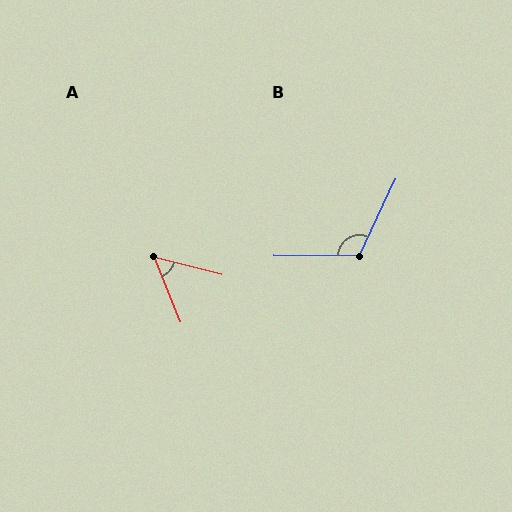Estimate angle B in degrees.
Approximately 115 degrees.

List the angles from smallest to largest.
A (54°), B (115°).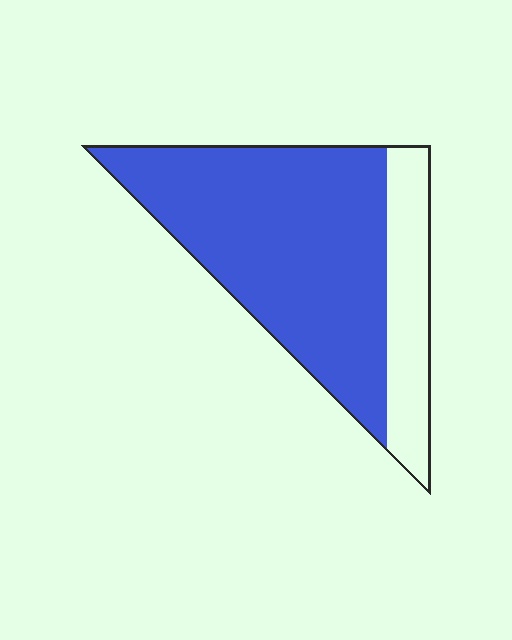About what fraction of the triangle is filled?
About three quarters (3/4).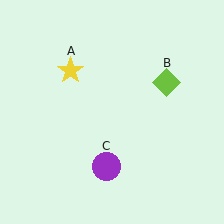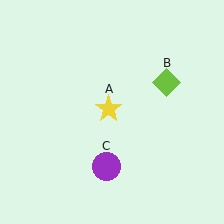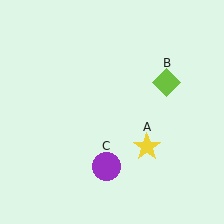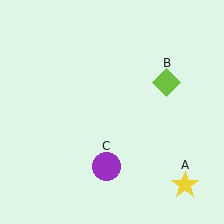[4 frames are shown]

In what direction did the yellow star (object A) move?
The yellow star (object A) moved down and to the right.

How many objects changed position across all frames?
1 object changed position: yellow star (object A).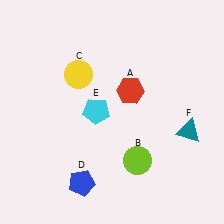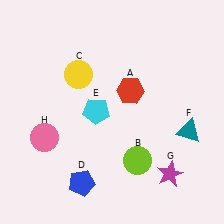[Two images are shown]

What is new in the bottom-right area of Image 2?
A magenta star (G) was added in the bottom-right area of Image 2.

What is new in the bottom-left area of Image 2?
A pink circle (H) was added in the bottom-left area of Image 2.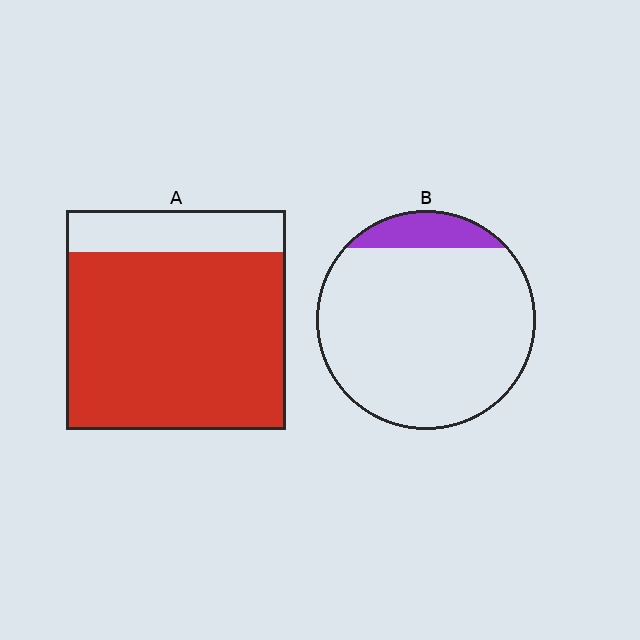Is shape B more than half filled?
No.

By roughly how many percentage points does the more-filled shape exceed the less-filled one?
By roughly 70 percentage points (A over B).